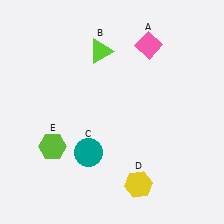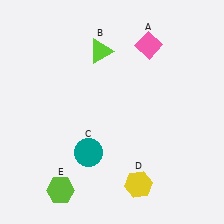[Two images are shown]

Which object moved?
The lime hexagon (E) moved down.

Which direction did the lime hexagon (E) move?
The lime hexagon (E) moved down.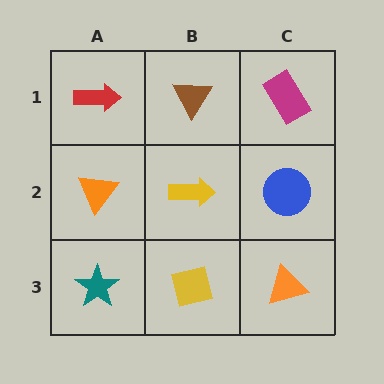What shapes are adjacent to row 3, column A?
An orange triangle (row 2, column A), a yellow square (row 3, column B).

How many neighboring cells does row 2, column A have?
3.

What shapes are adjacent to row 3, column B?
A yellow arrow (row 2, column B), a teal star (row 3, column A), an orange triangle (row 3, column C).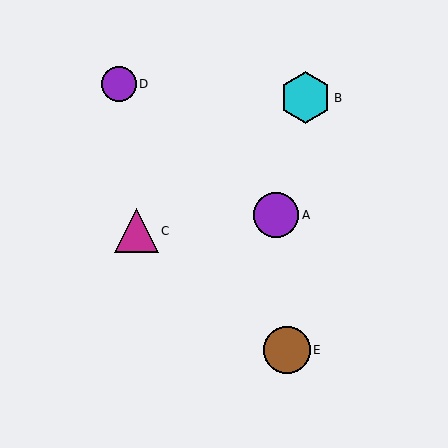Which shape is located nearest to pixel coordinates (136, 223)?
The magenta triangle (labeled C) at (136, 231) is nearest to that location.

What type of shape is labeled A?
Shape A is a purple circle.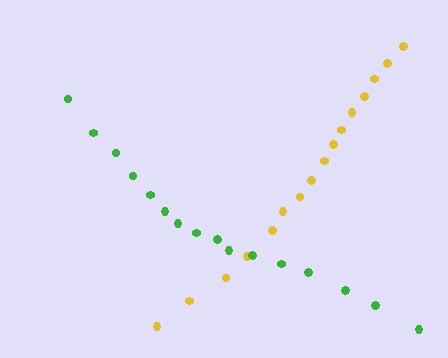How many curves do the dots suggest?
There are 2 distinct paths.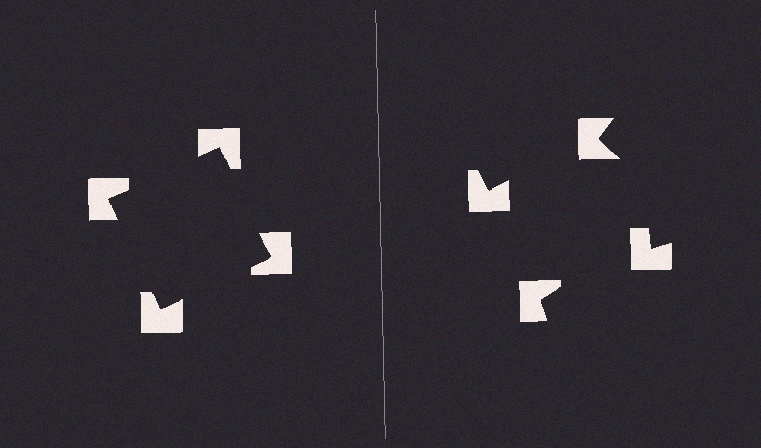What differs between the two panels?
The notched squares are positioned identically on both sides; only the wedge orientations differ. On the left they align to a square; on the right they are misaligned.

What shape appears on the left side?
An illusory square.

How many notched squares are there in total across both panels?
8 — 4 on each side.